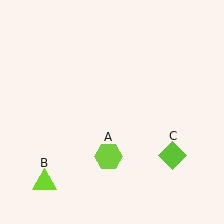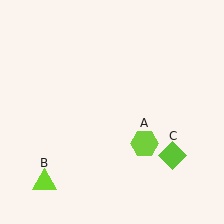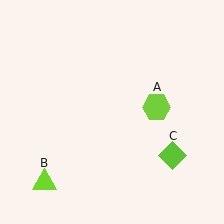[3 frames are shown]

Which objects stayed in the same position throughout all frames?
Lime triangle (object B) and lime diamond (object C) remained stationary.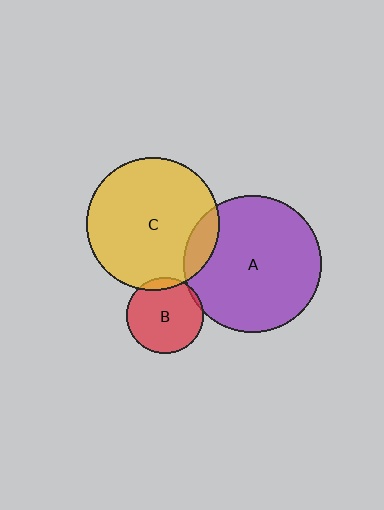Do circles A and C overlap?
Yes.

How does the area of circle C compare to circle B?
Approximately 3.0 times.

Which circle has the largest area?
Circle A (purple).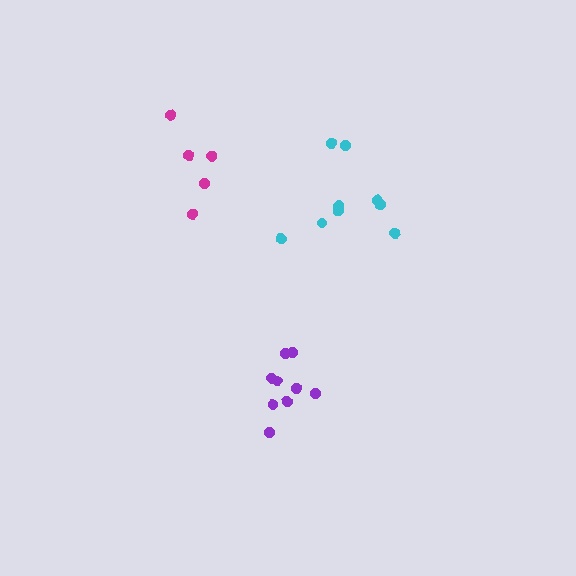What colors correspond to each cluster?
The clusters are colored: cyan, purple, magenta.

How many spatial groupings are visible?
There are 3 spatial groupings.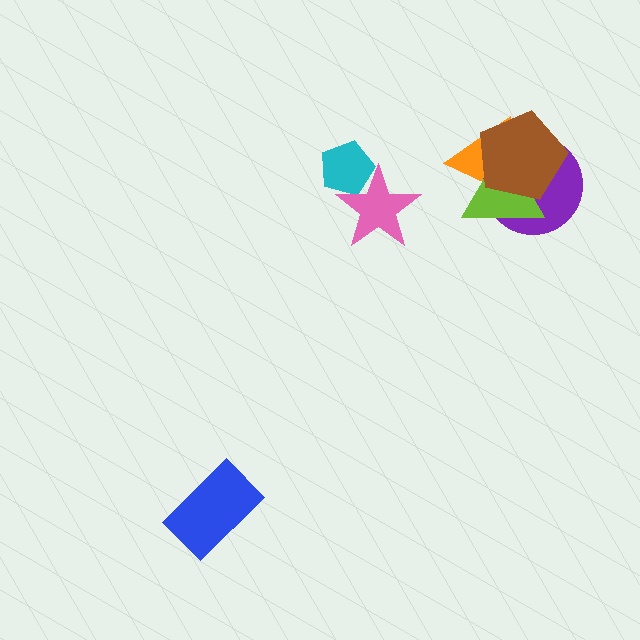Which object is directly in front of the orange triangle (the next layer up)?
The purple circle is directly in front of the orange triangle.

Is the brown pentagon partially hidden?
No, no other shape covers it.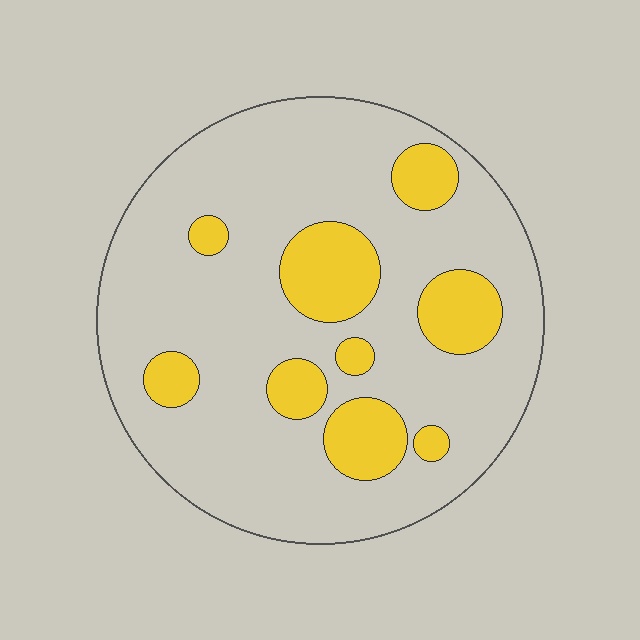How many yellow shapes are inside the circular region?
9.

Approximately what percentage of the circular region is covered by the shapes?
Approximately 20%.